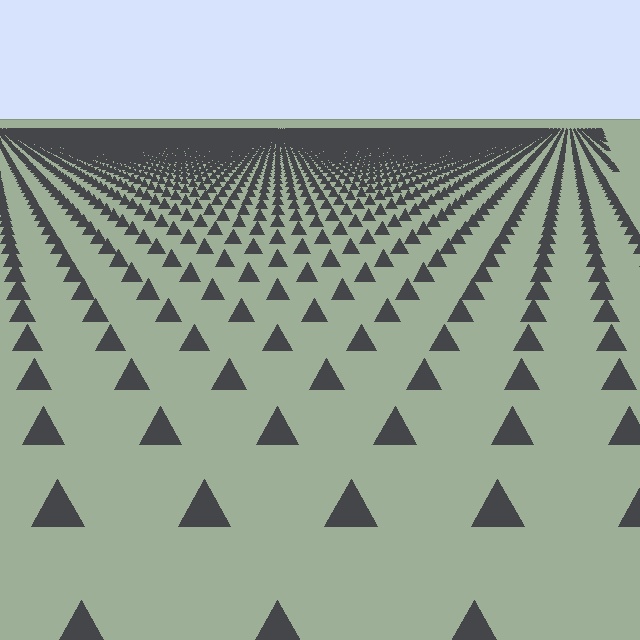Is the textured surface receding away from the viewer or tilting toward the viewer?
The surface is receding away from the viewer. Texture elements get smaller and denser toward the top.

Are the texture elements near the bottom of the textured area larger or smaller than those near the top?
Larger. Near the bottom, elements are closer to the viewer and appear at a bigger on-screen size.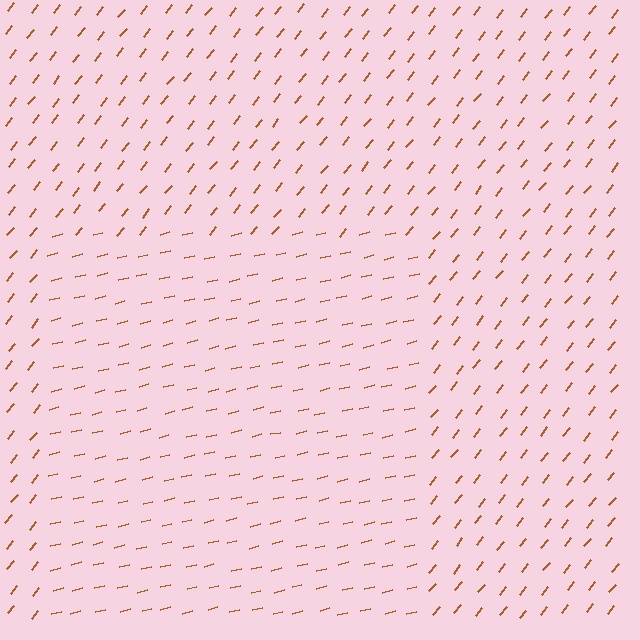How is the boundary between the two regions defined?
The boundary is defined purely by a change in line orientation (approximately 38 degrees difference). All lines are the same color and thickness.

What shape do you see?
I see a rectangle.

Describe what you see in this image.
The image is filled with small brown line segments. A rectangle region in the image has lines oriented differently from the surrounding lines, creating a visible texture boundary.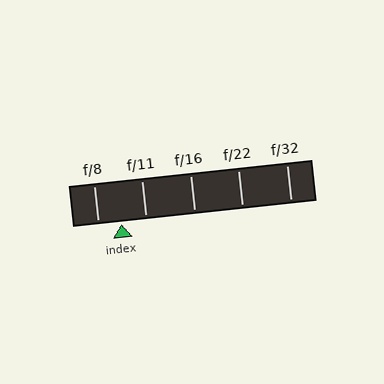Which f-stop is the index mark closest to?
The index mark is closest to f/8.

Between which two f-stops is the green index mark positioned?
The index mark is between f/8 and f/11.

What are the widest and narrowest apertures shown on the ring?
The widest aperture shown is f/8 and the narrowest is f/32.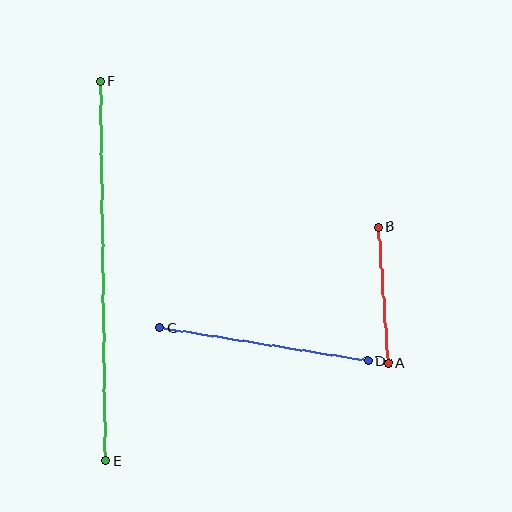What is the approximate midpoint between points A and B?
The midpoint is at approximately (383, 295) pixels.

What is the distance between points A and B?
The distance is approximately 137 pixels.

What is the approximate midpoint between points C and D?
The midpoint is at approximately (264, 345) pixels.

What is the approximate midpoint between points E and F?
The midpoint is at approximately (103, 271) pixels.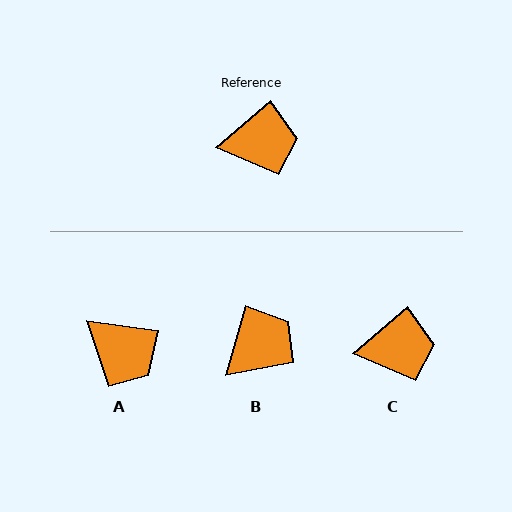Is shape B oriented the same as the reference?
No, it is off by about 34 degrees.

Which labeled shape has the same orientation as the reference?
C.